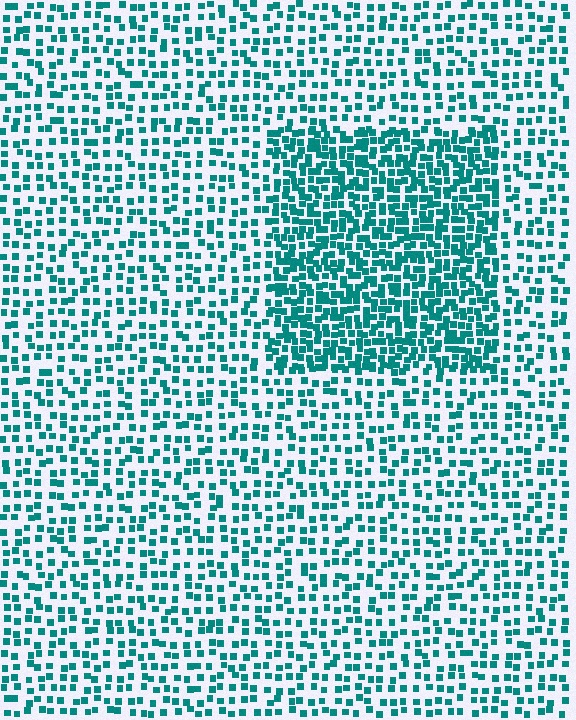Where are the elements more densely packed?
The elements are more densely packed inside the rectangle boundary.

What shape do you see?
I see a rectangle.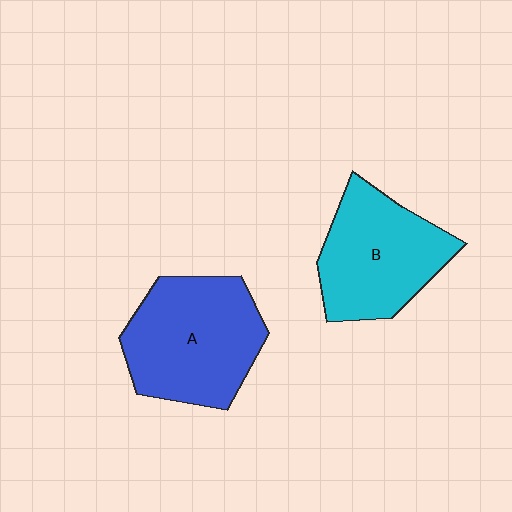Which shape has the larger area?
Shape A (blue).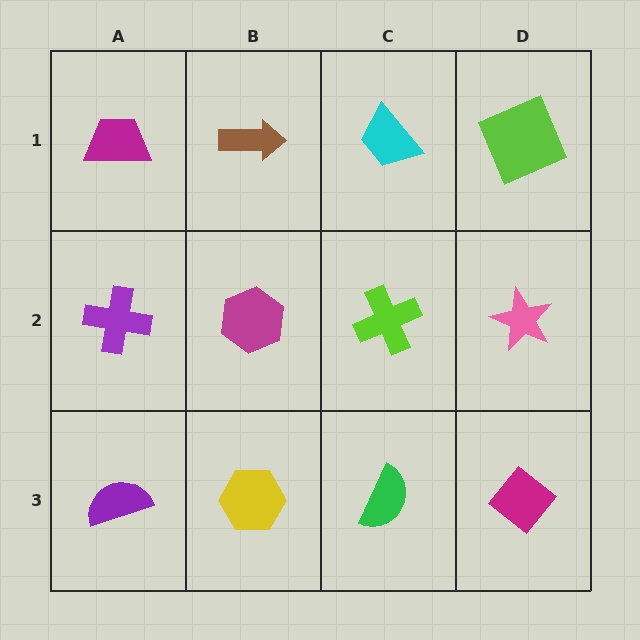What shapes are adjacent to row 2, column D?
A lime square (row 1, column D), a magenta diamond (row 3, column D), a lime cross (row 2, column C).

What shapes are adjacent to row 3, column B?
A magenta hexagon (row 2, column B), a purple semicircle (row 3, column A), a green semicircle (row 3, column C).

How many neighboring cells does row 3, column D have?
2.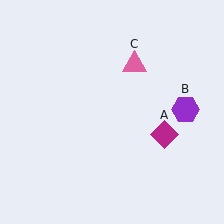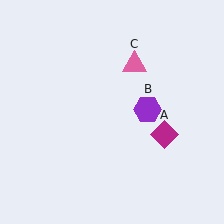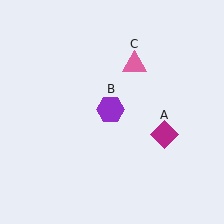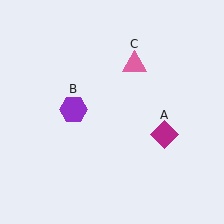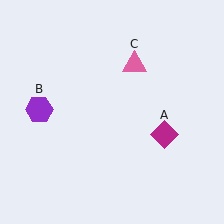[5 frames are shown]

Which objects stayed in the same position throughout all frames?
Magenta diamond (object A) and pink triangle (object C) remained stationary.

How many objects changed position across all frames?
1 object changed position: purple hexagon (object B).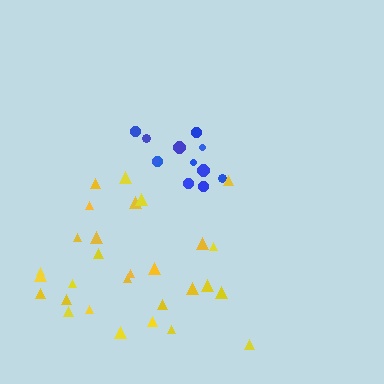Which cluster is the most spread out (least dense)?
Yellow.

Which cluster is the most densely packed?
Blue.